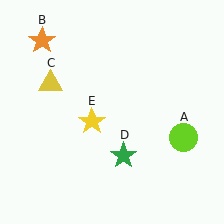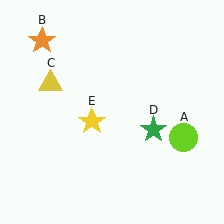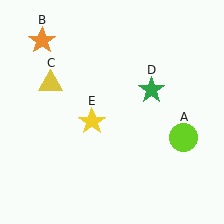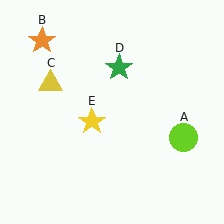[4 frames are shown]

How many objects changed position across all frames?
1 object changed position: green star (object D).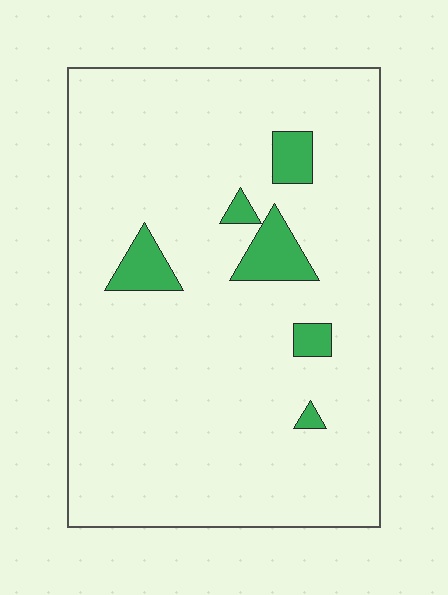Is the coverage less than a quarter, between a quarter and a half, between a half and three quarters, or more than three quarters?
Less than a quarter.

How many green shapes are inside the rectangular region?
6.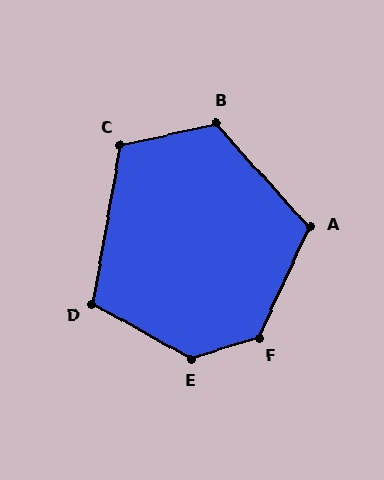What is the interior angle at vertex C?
Approximately 113 degrees (obtuse).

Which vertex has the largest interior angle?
E, at approximately 134 degrees.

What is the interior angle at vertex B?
Approximately 119 degrees (obtuse).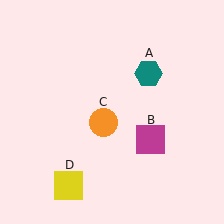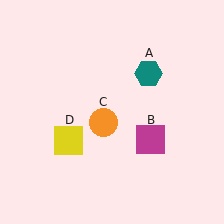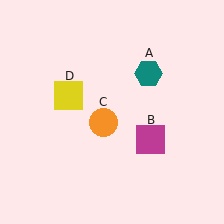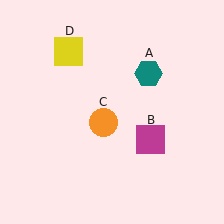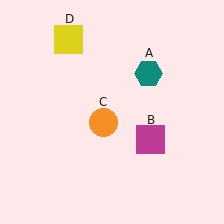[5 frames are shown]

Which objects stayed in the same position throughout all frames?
Teal hexagon (object A) and magenta square (object B) and orange circle (object C) remained stationary.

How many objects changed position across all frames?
1 object changed position: yellow square (object D).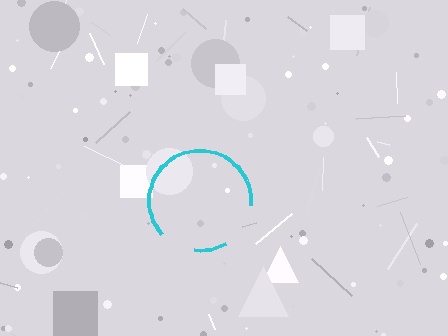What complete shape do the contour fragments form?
The contour fragments form a circle.